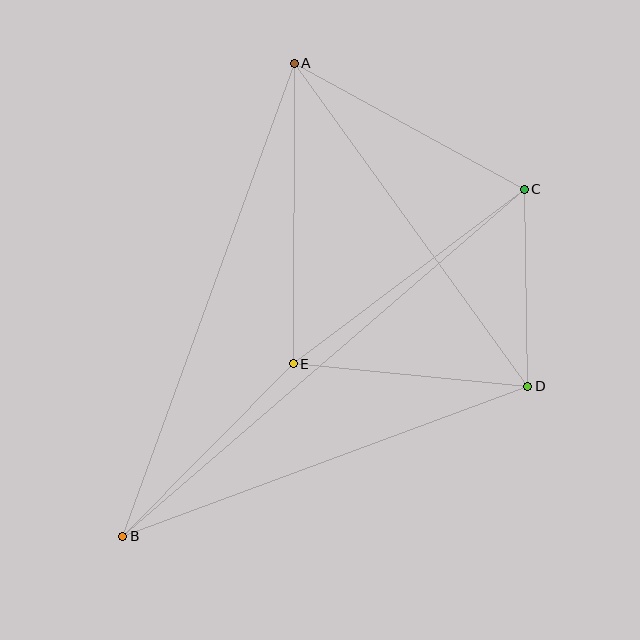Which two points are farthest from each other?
Points B and C are farthest from each other.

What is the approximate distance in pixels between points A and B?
The distance between A and B is approximately 503 pixels.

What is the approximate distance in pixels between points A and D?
The distance between A and D is approximately 399 pixels.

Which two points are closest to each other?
Points C and D are closest to each other.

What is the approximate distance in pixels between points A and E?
The distance between A and E is approximately 301 pixels.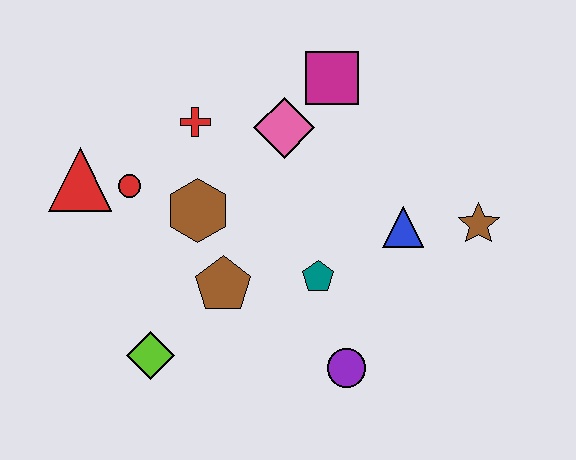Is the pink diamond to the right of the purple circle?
No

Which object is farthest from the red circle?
The brown star is farthest from the red circle.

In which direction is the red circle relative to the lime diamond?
The red circle is above the lime diamond.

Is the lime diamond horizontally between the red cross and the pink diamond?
No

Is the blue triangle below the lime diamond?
No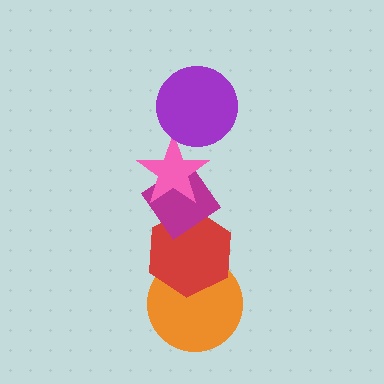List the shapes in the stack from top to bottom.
From top to bottom: the purple circle, the pink star, the magenta diamond, the red hexagon, the orange circle.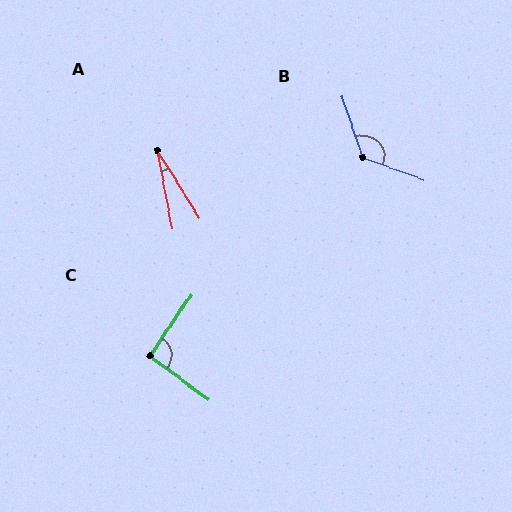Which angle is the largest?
B, at approximately 128 degrees.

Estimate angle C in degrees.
Approximately 93 degrees.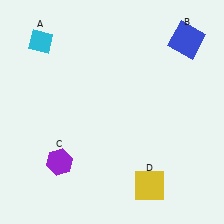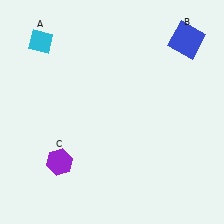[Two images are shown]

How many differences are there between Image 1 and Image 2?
There is 1 difference between the two images.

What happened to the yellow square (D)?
The yellow square (D) was removed in Image 2. It was in the bottom-right area of Image 1.